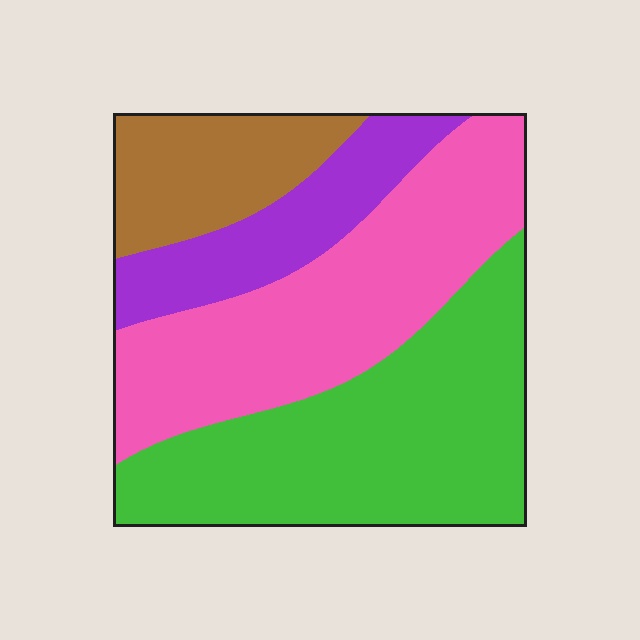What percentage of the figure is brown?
Brown covers around 15% of the figure.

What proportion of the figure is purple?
Purple takes up about one sixth (1/6) of the figure.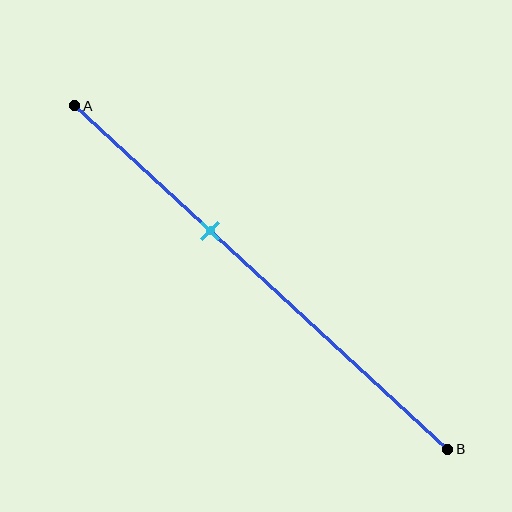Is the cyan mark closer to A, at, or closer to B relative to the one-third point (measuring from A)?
The cyan mark is closer to point B than the one-third point of segment AB.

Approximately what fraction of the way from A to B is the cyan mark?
The cyan mark is approximately 35% of the way from A to B.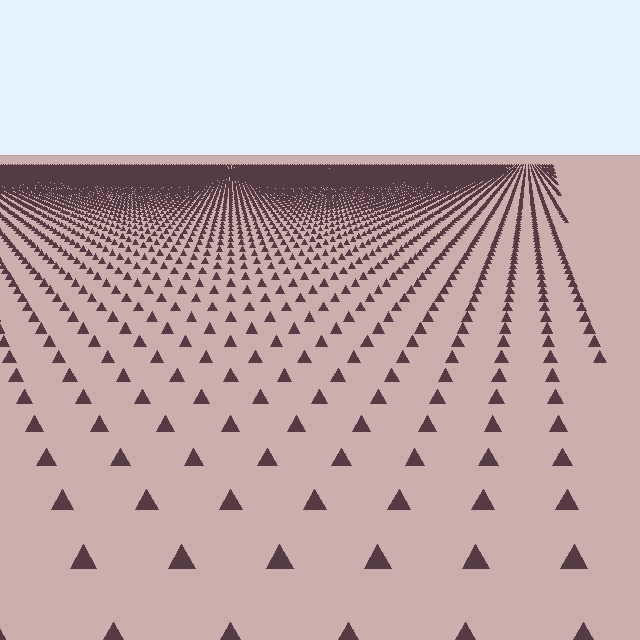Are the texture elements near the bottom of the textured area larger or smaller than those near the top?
Larger. Near the bottom, elements are closer to the viewer and appear at a bigger on-screen size.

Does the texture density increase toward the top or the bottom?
Density increases toward the top.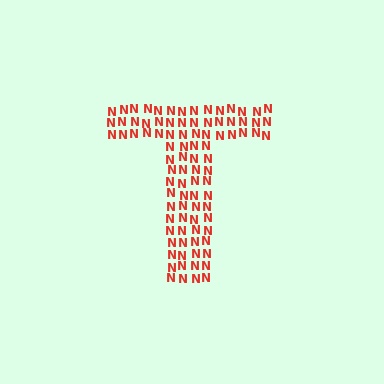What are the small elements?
The small elements are letter N's.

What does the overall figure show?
The overall figure shows the letter T.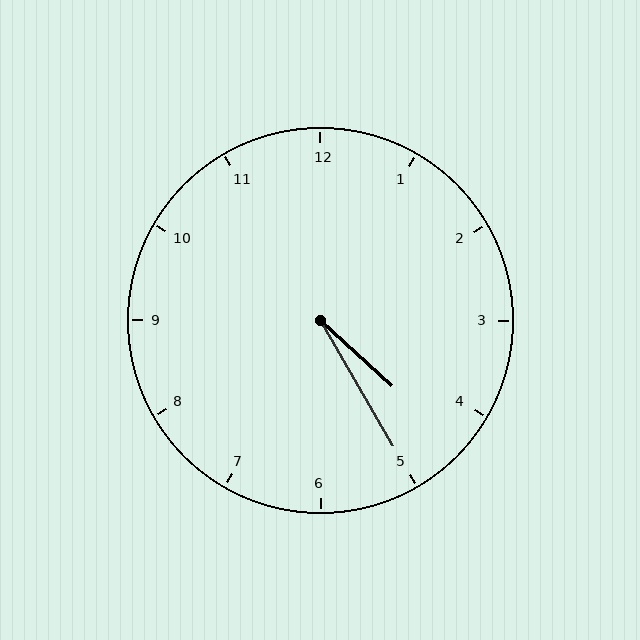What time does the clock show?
4:25.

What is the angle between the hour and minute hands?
Approximately 18 degrees.